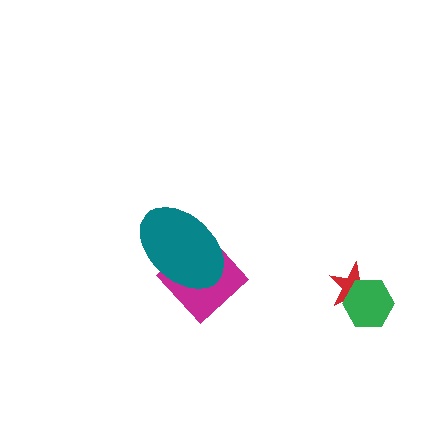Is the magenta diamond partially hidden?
Yes, it is partially covered by another shape.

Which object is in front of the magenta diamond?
The teal ellipse is in front of the magenta diamond.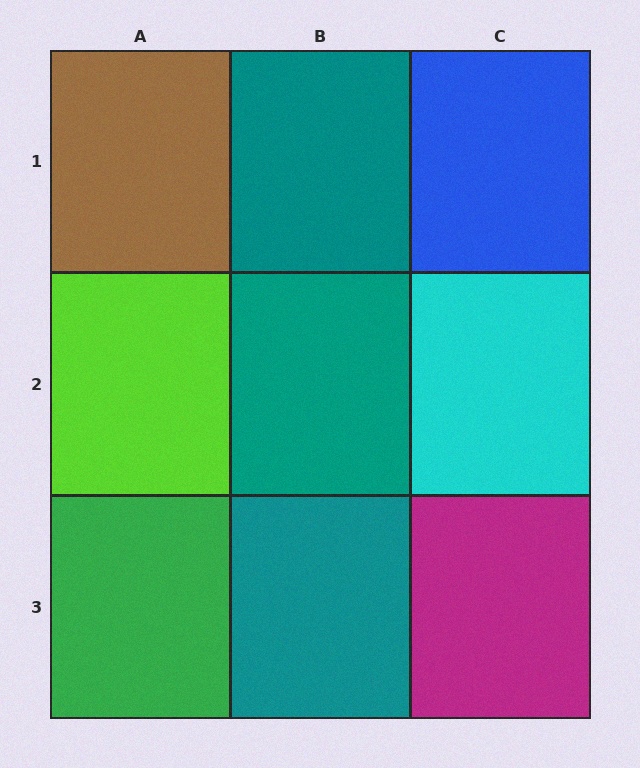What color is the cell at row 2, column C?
Cyan.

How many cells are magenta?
1 cell is magenta.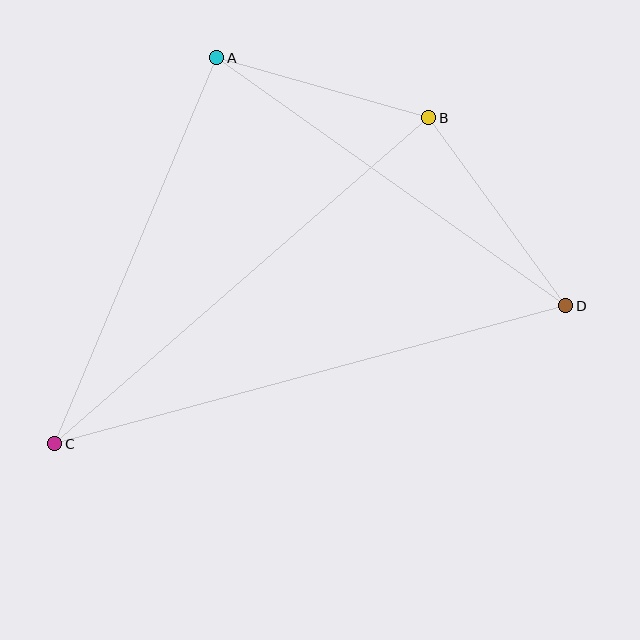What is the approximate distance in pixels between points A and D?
The distance between A and D is approximately 428 pixels.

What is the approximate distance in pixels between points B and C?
The distance between B and C is approximately 496 pixels.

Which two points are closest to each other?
Points A and B are closest to each other.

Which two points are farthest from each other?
Points C and D are farthest from each other.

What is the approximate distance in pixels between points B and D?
The distance between B and D is approximately 233 pixels.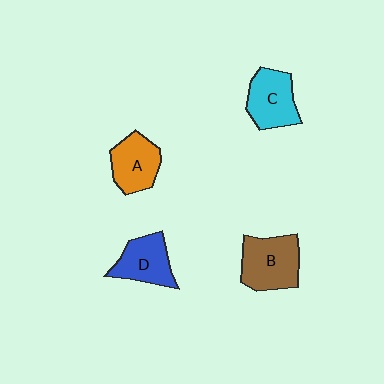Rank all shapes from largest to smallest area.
From largest to smallest: B (brown), C (cyan), A (orange), D (blue).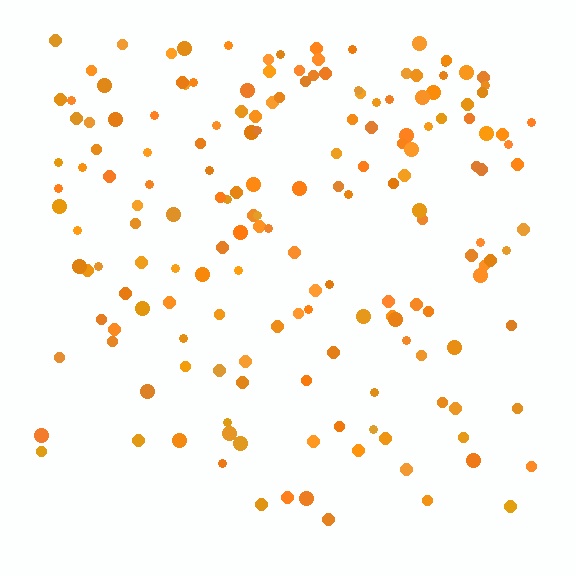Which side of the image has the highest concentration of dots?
The top.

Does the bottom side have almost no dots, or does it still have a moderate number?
Still a moderate number, just noticeably fewer than the top.